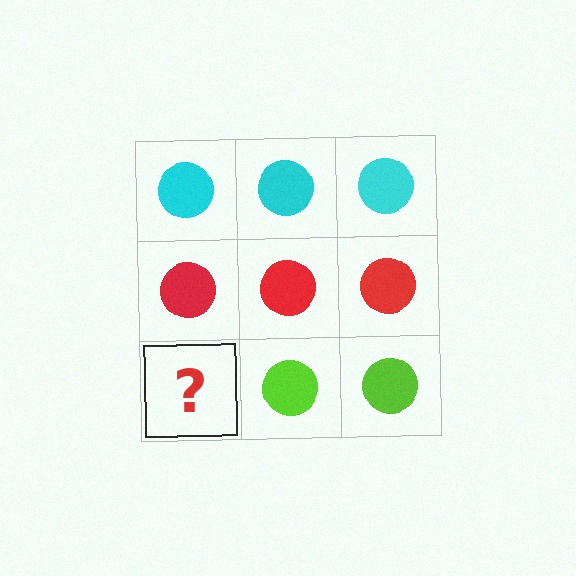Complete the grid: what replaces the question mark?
The question mark should be replaced with a lime circle.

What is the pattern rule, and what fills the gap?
The rule is that each row has a consistent color. The gap should be filled with a lime circle.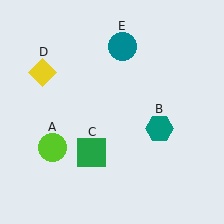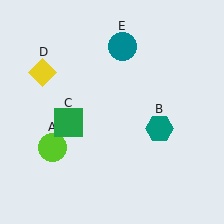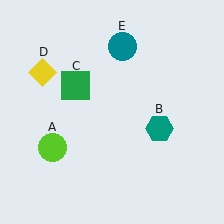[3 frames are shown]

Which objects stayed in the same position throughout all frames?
Lime circle (object A) and teal hexagon (object B) and yellow diamond (object D) and teal circle (object E) remained stationary.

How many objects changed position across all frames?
1 object changed position: green square (object C).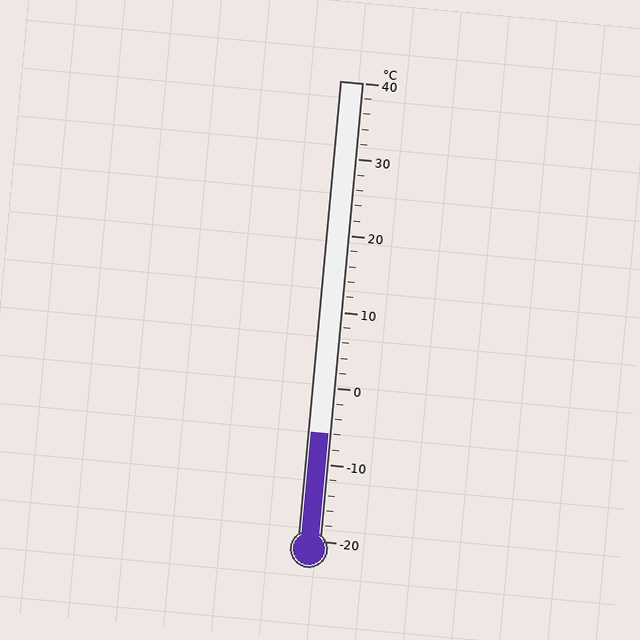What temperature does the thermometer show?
The thermometer shows approximately -6°C.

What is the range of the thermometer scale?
The thermometer scale ranges from -20°C to 40°C.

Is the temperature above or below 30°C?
The temperature is below 30°C.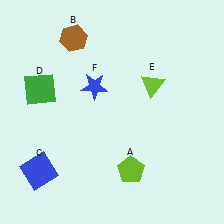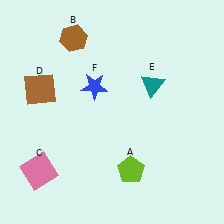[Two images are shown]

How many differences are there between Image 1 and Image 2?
There are 3 differences between the two images.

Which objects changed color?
C changed from blue to pink. D changed from green to brown. E changed from lime to teal.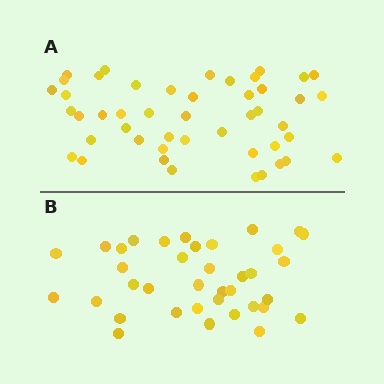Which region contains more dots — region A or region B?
Region A (the top region) has more dots.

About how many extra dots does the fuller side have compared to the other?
Region A has roughly 10 or so more dots than region B.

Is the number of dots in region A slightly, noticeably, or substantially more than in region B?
Region A has noticeably more, but not dramatically so. The ratio is roughly 1.3 to 1.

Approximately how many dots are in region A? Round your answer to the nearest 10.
About 50 dots. (The exact count is 47, which rounds to 50.)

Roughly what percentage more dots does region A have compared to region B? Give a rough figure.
About 25% more.